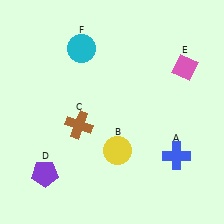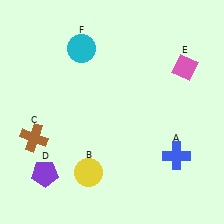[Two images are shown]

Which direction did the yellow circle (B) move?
The yellow circle (B) moved left.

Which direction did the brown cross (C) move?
The brown cross (C) moved left.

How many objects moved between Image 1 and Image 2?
2 objects moved between the two images.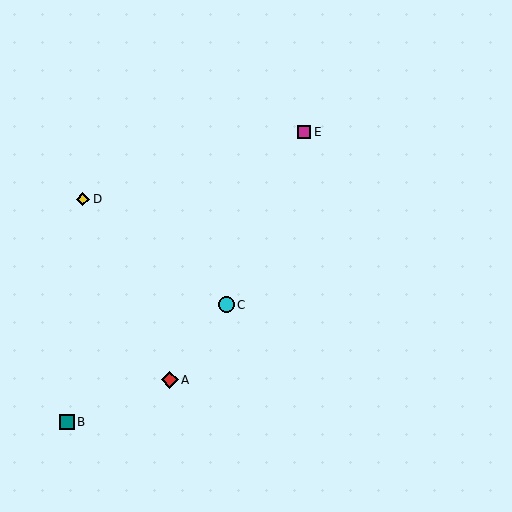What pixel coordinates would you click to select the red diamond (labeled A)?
Click at (170, 380) to select the red diamond A.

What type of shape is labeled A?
Shape A is a red diamond.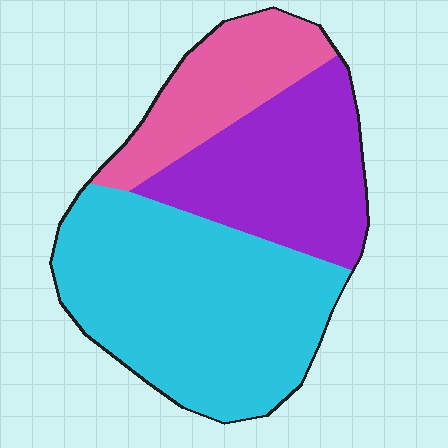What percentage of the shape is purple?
Purple covers around 30% of the shape.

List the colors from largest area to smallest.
From largest to smallest: cyan, purple, pink.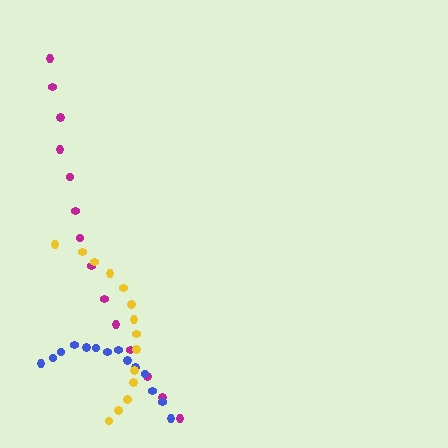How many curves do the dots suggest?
There are 3 distinct paths.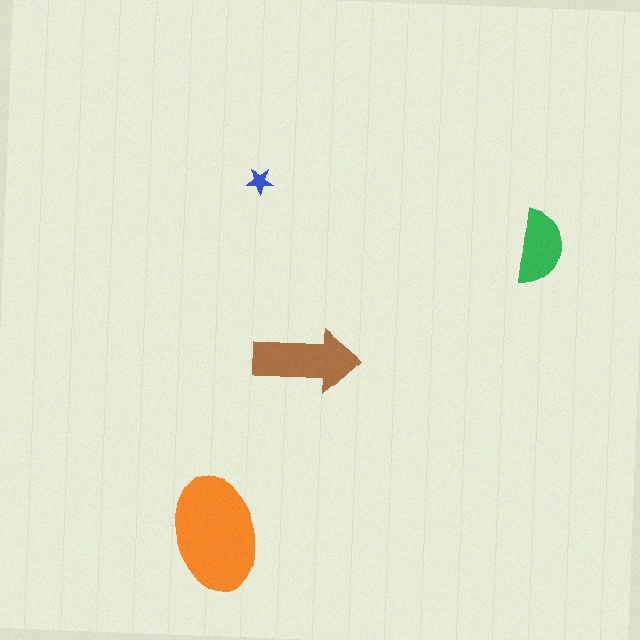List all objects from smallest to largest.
The blue star, the green semicircle, the brown arrow, the orange ellipse.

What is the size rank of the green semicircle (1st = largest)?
3rd.